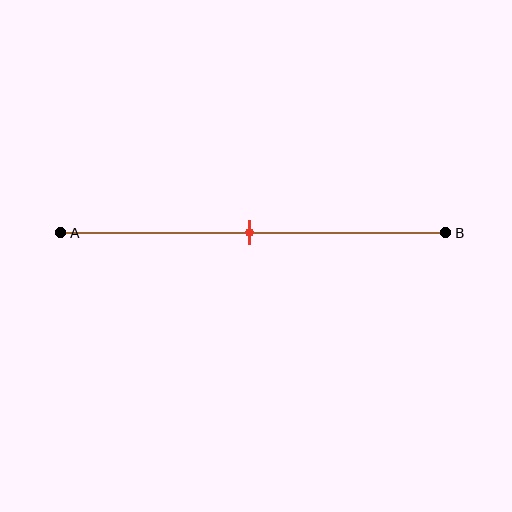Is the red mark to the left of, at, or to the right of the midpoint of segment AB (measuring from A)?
The red mark is approximately at the midpoint of segment AB.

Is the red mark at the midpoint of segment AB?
Yes, the mark is approximately at the midpoint.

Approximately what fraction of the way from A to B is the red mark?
The red mark is approximately 50% of the way from A to B.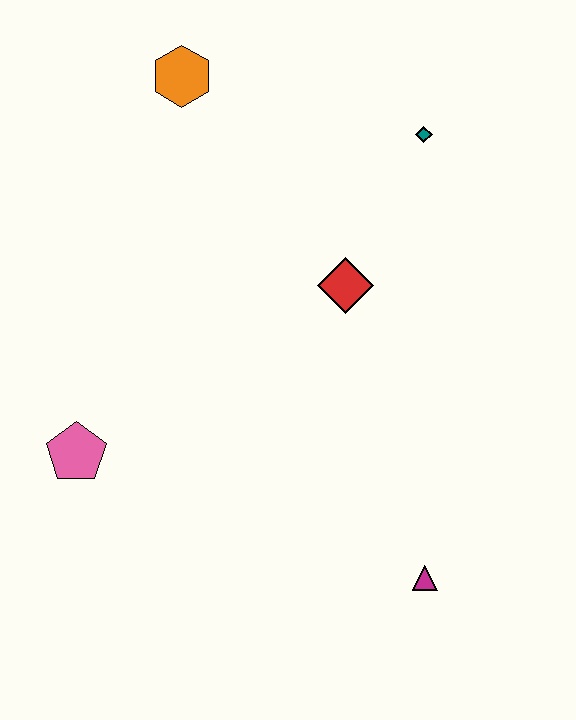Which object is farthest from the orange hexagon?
The magenta triangle is farthest from the orange hexagon.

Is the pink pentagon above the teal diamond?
No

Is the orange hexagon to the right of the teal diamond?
No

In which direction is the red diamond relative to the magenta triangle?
The red diamond is above the magenta triangle.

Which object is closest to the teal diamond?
The red diamond is closest to the teal diamond.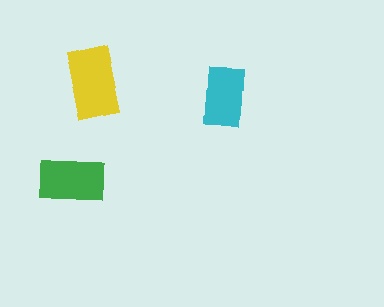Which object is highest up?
The yellow rectangle is topmost.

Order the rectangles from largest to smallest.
the yellow one, the green one, the cyan one.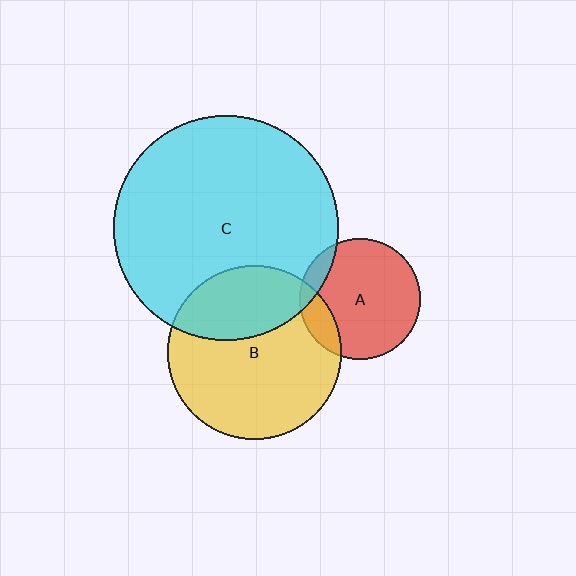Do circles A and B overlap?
Yes.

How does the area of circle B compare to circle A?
Approximately 2.1 times.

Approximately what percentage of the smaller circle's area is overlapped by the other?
Approximately 15%.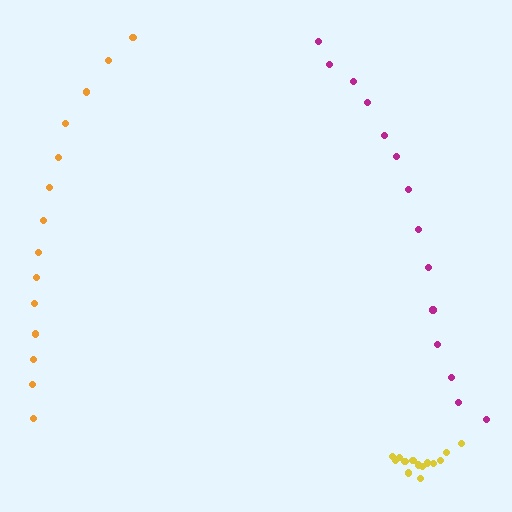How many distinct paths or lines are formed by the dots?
There are 3 distinct paths.